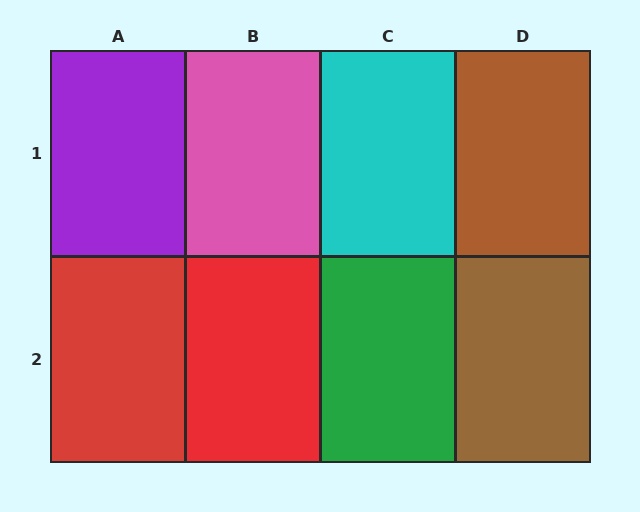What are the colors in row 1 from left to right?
Purple, pink, cyan, brown.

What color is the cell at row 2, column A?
Red.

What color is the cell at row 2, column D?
Brown.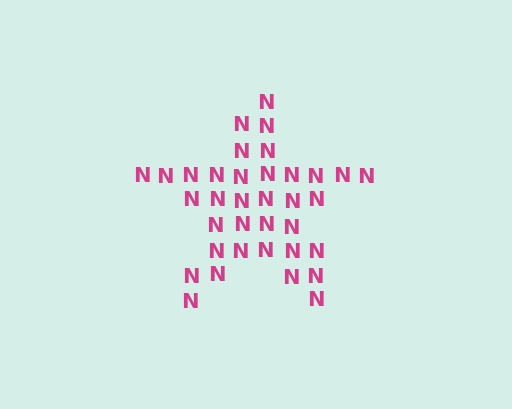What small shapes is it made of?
It is made of small letter N's.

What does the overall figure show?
The overall figure shows a star.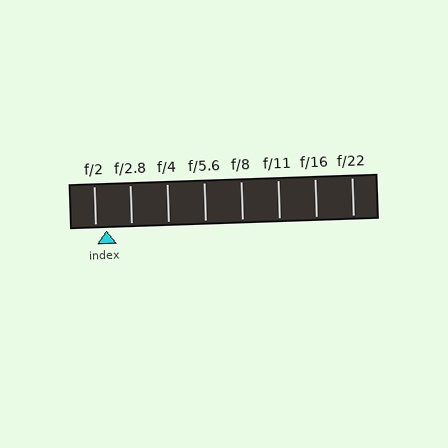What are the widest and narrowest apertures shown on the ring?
The widest aperture shown is f/2 and the narrowest is f/22.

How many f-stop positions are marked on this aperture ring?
There are 8 f-stop positions marked.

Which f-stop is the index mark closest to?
The index mark is closest to f/2.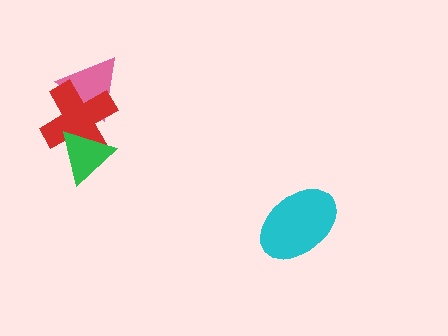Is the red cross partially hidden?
Yes, it is partially covered by another shape.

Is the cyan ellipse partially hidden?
No, no other shape covers it.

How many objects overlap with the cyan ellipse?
0 objects overlap with the cyan ellipse.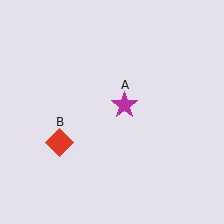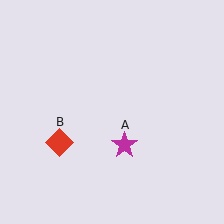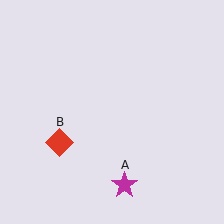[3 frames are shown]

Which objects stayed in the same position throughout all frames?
Red diamond (object B) remained stationary.